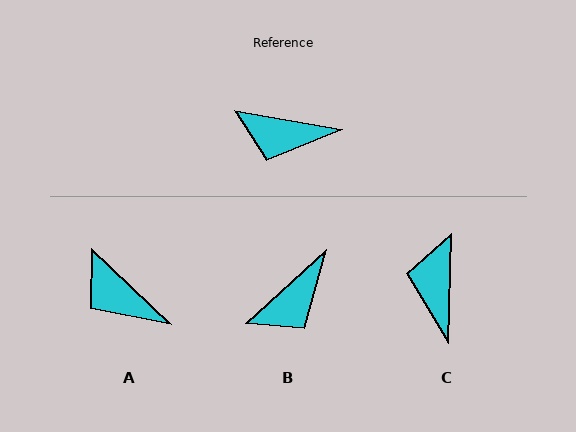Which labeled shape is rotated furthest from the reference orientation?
C, about 81 degrees away.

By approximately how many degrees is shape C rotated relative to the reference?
Approximately 81 degrees clockwise.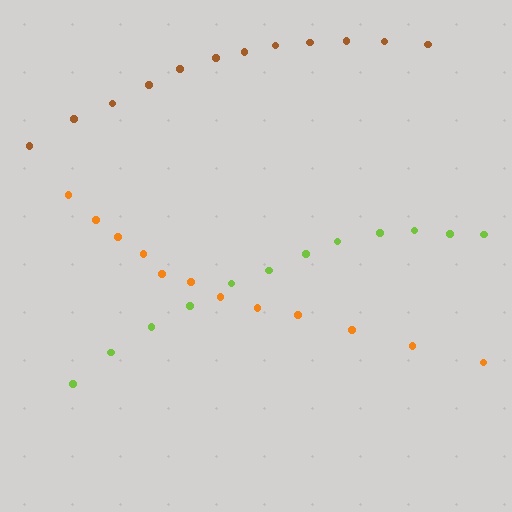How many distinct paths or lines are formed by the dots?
There are 3 distinct paths.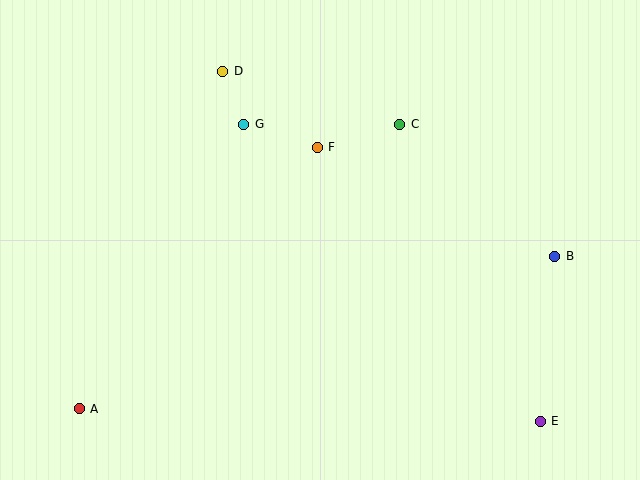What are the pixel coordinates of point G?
Point G is at (244, 124).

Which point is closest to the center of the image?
Point F at (317, 147) is closest to the center.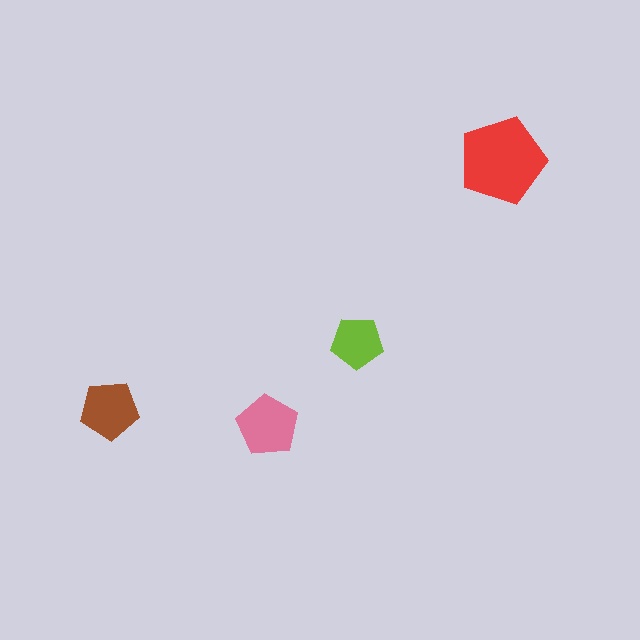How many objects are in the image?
There are 4 objects in the image.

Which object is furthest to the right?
The red pentagon is rightmost.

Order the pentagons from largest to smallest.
the red one, the pink one, the brown one, the lime one.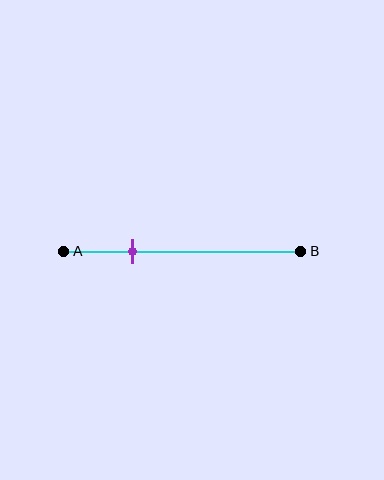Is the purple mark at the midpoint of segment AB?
No, the mark is at about 30% from A, not at the 50% midpoint.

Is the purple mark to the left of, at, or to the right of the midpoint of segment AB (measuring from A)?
The purple mark is to the left of the midpoint of segment AB.